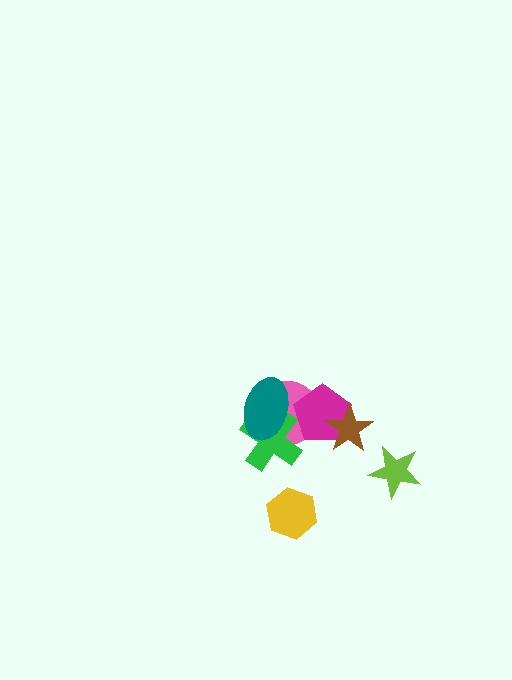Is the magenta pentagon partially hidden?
Yes, it is partially covered by another shape.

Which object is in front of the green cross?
The teal ellipse is in front of the green cross.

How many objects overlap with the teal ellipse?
2 objects overlap with the teal ellipse.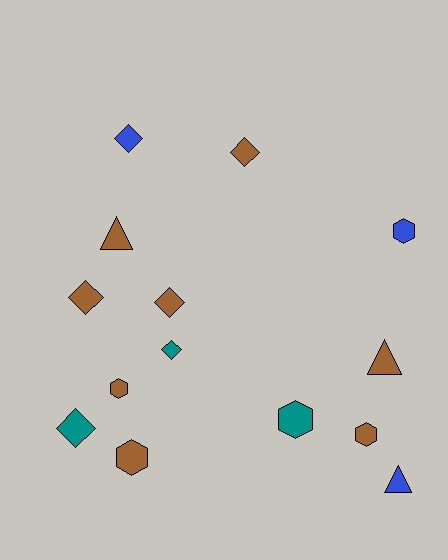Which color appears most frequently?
Brown, with 8 objects.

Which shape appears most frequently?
Diamond, with 6 objects.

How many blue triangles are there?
There is 1 blue triangle.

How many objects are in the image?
There are 14 objects.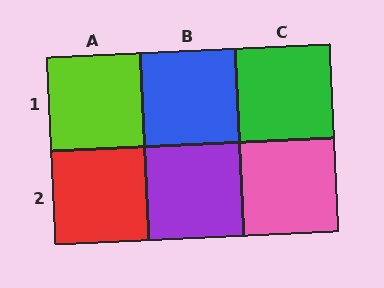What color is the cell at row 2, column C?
Pink.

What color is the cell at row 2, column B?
Purple.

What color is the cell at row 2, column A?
Red.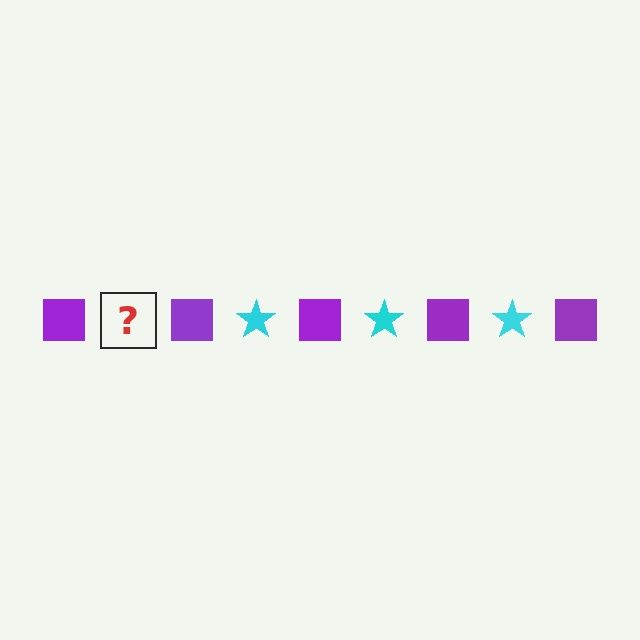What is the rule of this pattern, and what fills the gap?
The rule is that the pattern alternates between purple square and cyan star. The gap should be filled with a cyan star.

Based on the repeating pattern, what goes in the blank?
The blank should be a cyan star.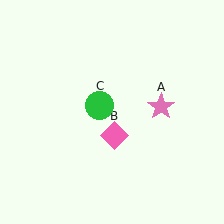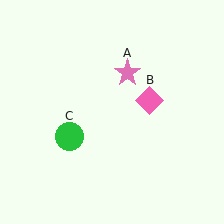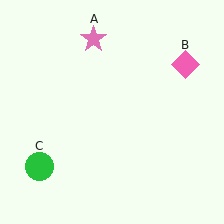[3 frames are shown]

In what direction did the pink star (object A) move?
The pink star (object A) moved up and to the left.